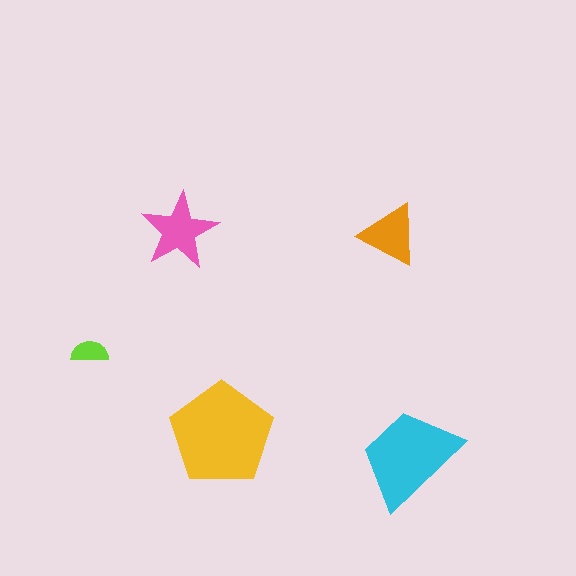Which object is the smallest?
The lime semicircle.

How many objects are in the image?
There are 5 objects in the image.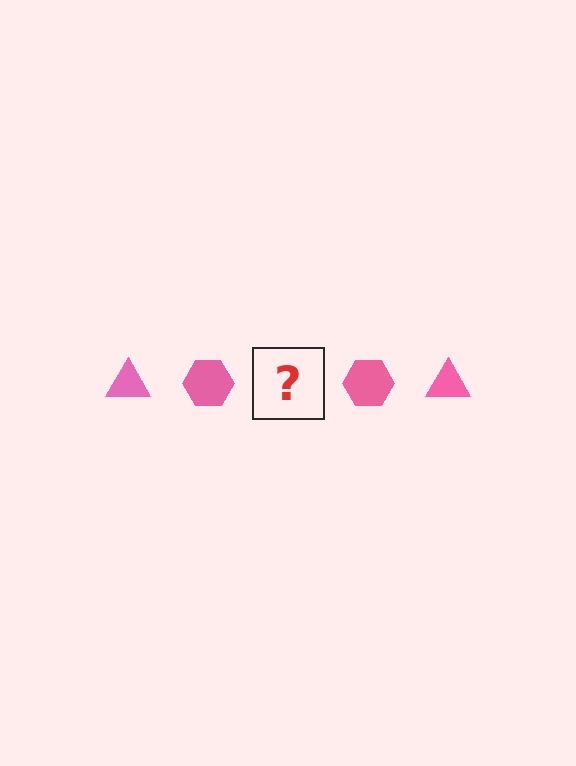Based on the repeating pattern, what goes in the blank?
The blank should be a pink triangle.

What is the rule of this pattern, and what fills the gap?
The rule is that the pattern cycles through triangle, hexagon shapes in pink. The gap should be filled with a pink triangle.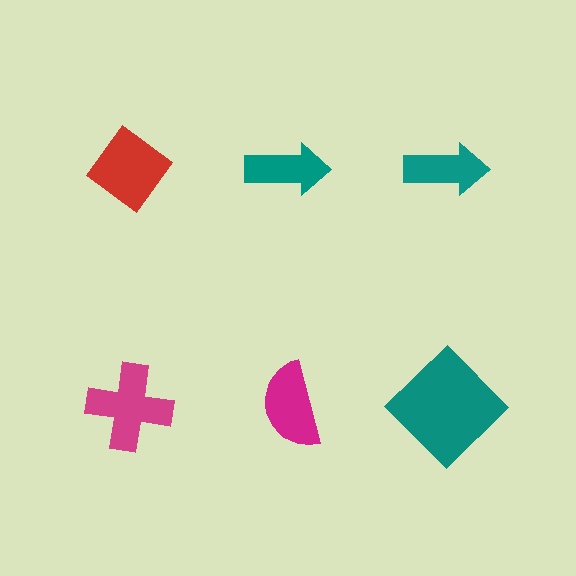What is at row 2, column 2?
A magenta semicircle.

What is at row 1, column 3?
A teal arrow.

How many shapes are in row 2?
3 shapes.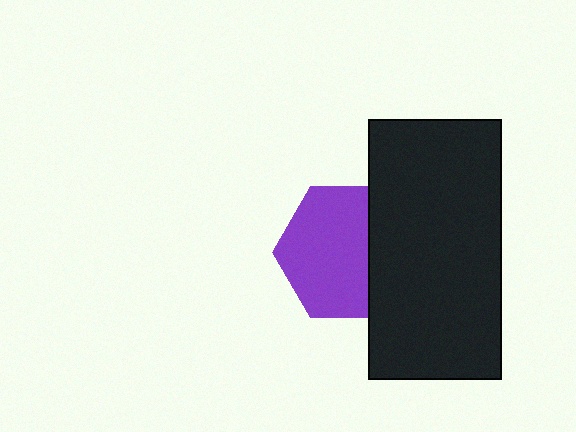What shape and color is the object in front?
The object in front is a black rectangle.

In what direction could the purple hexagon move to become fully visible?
The purple hexagon could move left. That would shift it out from behind the black rectangle entirely.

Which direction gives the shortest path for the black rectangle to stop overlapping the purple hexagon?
Moving right gives the shortest separation.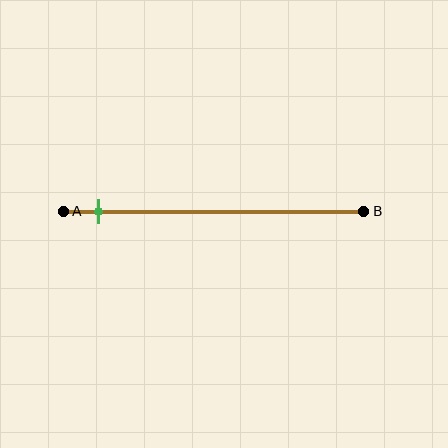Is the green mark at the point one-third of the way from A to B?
No, the mark is at about 10% from A, not at the 33% one-third point.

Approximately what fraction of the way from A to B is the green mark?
The green mark is approximately 10% of the way from A to B.